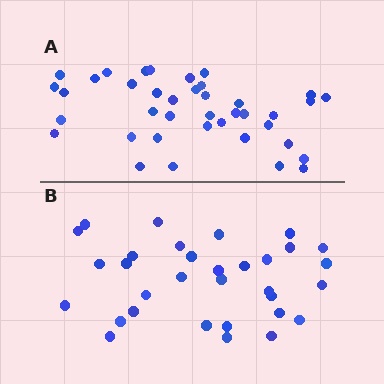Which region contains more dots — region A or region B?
Region A (the top region) has more dots.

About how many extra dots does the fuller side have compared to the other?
Region A has roughly 8 or so more dots than region B.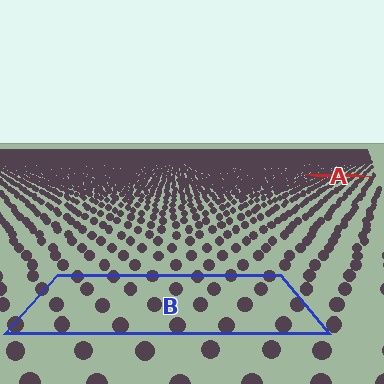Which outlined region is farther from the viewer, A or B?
Region A is farther from the viewer — the texture elements inside it appear smaller and more densely packed.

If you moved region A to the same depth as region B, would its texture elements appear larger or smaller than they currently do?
They would appear larger. At a closer depth, the same texture elements are projected at a bigger on-screen size.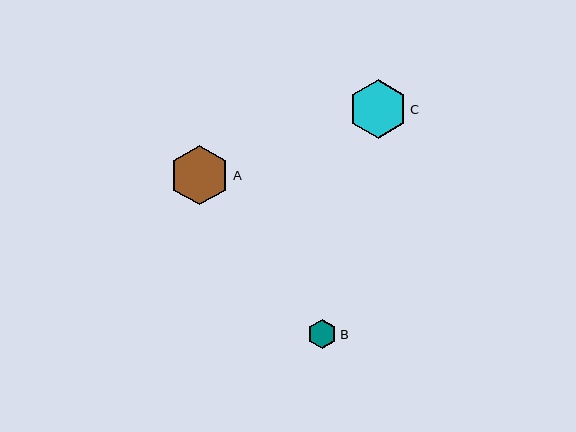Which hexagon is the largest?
Hexagon A is the largest with a size of approximately 60 pixels.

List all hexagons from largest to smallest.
From largest to smallest: A, C, B.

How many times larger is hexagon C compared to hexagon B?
Hexagon C is approximately 2.0 times the size of hexagon B.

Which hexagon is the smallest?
Hexagon B is the smallest with a size of approximately 30 pixels.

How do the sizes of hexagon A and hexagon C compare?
Hexagon A and hexagon C are approximately the same size.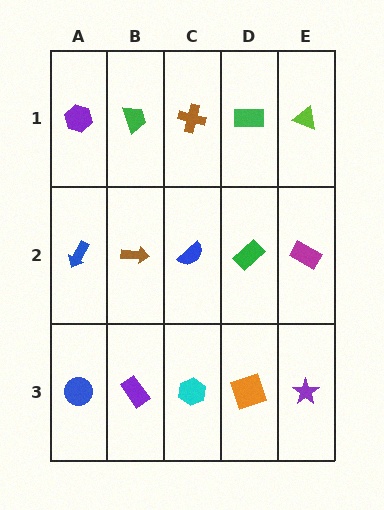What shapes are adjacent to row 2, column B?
A green trapezoid (row 1, column B), a purple rectangle (row 3, column B), a blue arrow (row 2, column A), a blue semicircle (row 2, column C).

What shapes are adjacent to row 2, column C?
A brown cross (row 1, column C), a cyan hexagon (row 3, column C), a brown arrow (row 2, column B), a green rectangle (row 2, column D).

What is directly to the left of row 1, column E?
A green rectangle.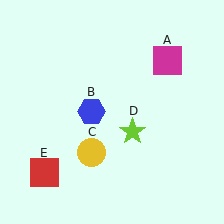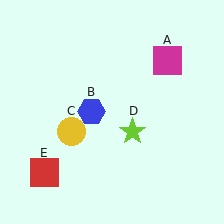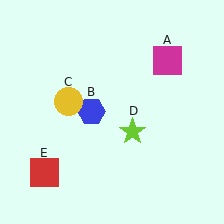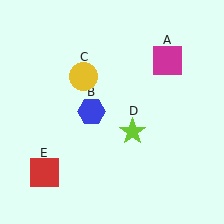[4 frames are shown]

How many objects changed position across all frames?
1 object changed position: yellow circle (object C).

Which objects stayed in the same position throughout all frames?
Magenta square (object A) and blue hexagon (object B) and lime star (object D) and red square (object E) remained stationary.